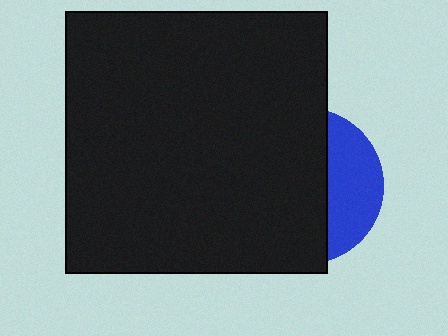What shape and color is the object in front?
The object in front is a black square.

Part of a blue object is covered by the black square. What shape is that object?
It is a circle.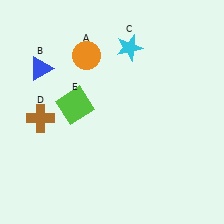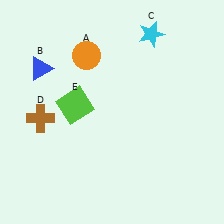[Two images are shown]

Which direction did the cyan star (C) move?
The cyan star (C) moved right.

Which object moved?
The cyan star (C) moved right.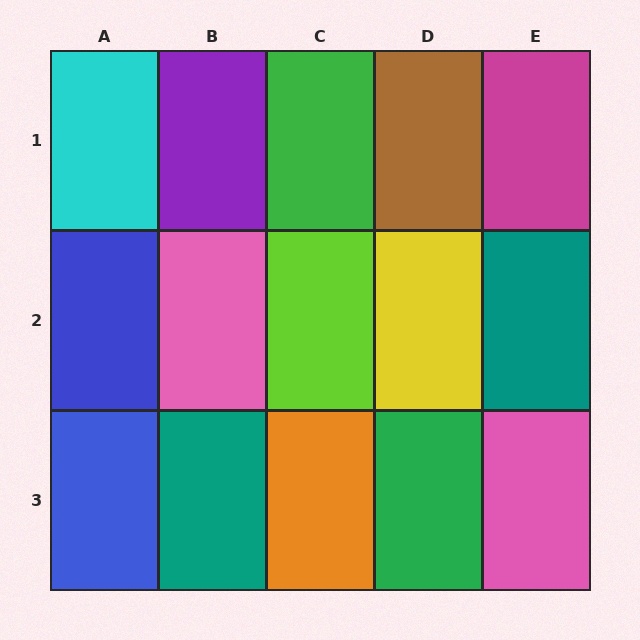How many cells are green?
2 cells are green.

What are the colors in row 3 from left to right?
Blue, teal, orange, green, pink.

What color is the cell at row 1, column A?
Cyan.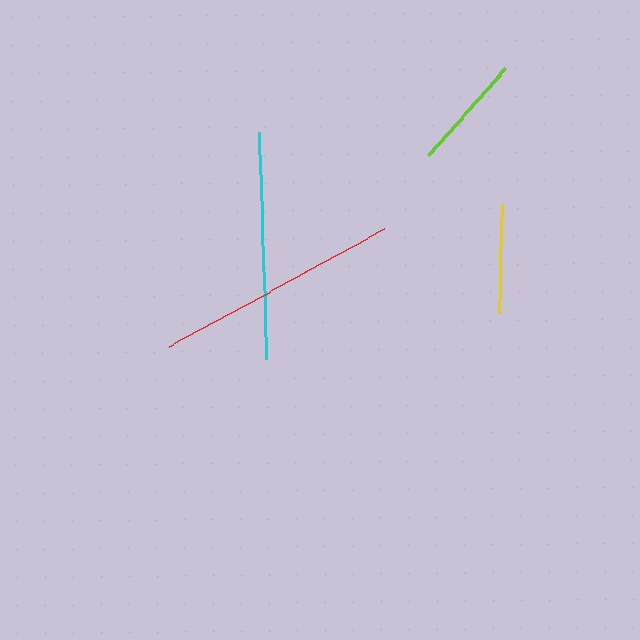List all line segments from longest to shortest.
From longest to shortest: red, cyan, lime, yellow.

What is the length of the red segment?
The red segment is approximately 244 pixels long.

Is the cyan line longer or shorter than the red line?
The red line is longer than the cyan line.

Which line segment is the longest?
The red line is the longest at approximately 244 pixels.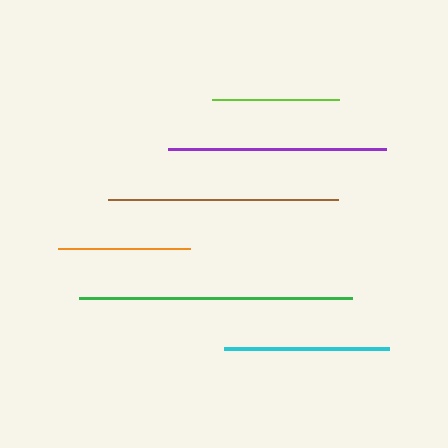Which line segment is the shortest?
The lime line is the shortest at approximately 127 pixels.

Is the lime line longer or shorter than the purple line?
The purple line is longer than the lime line.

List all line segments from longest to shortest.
From longest to shortest: green, brown, purple, cyan, orange, lime.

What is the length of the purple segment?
The purple segment is approximately 218 pixels long.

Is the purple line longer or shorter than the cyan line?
The purple line is longer than the cyan line.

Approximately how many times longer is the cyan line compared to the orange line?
The cyan line is approximately 1.3 times the length of the orange line.